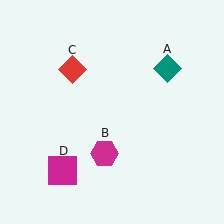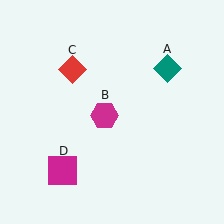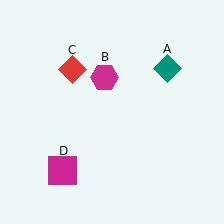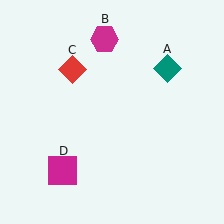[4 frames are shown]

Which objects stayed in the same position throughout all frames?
Teal diamond (object A) and red diamond (object C) and magenta square (object D) remained stationary.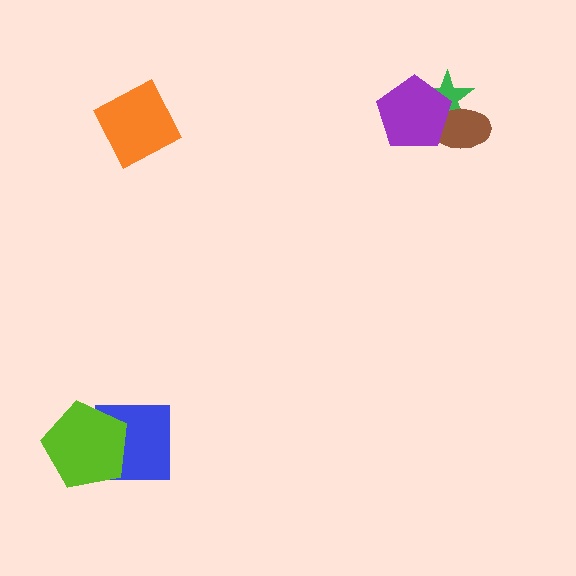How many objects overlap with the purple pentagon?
2 objects overlap with the purple pentagon.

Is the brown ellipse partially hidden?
Yes, it is partially covered by another shape.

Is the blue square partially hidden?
Yes, it is partially covered by another shape.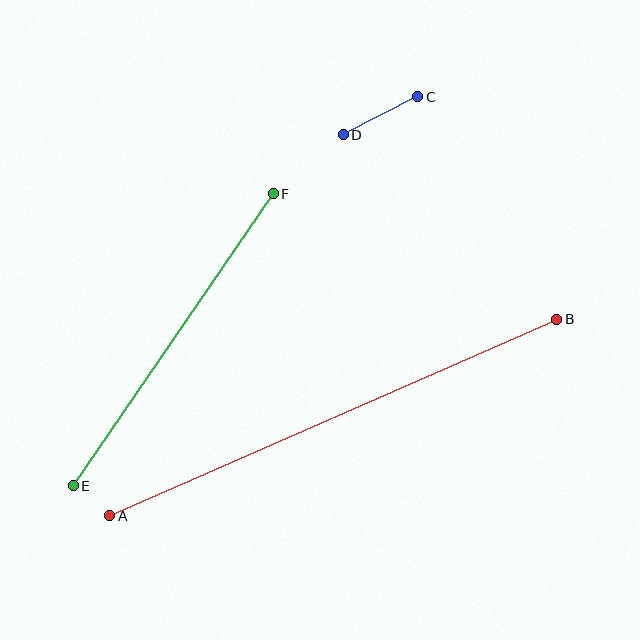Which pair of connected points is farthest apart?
Points A and B are farthest apart.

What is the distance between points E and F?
The distance is approximately 354 pixels.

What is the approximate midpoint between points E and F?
The midpoint is at approximately (173, 340) pixels.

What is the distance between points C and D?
The distance is approximately 83 pixels.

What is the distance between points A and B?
The distance is approximately 488 pixels.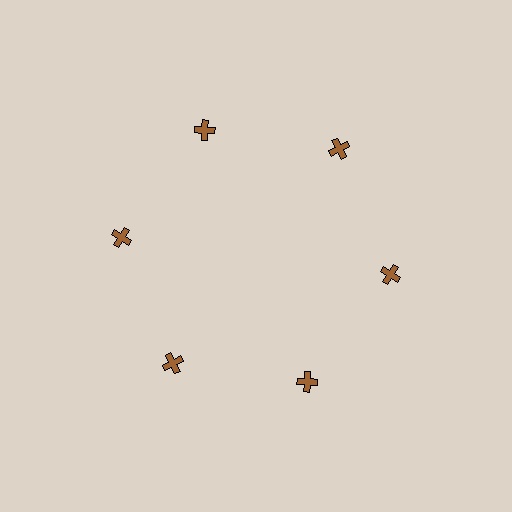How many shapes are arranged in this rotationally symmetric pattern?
There are 6 shapes, arranged in 6 groups of 1.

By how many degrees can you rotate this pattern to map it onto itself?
The pattern maps onto itself every 60 degrees of rotation.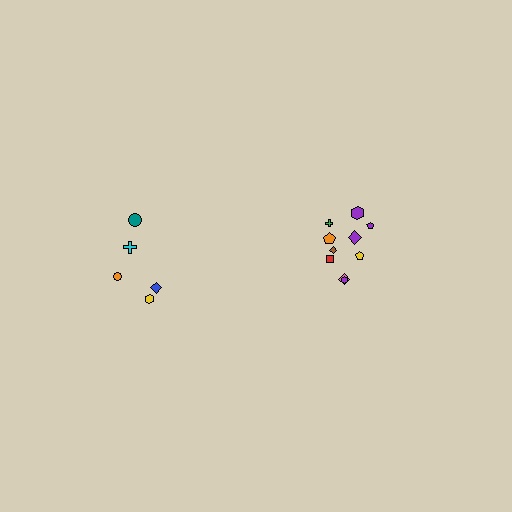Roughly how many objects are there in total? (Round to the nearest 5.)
Roughly 15 objects in total.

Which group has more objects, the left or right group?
The right group.